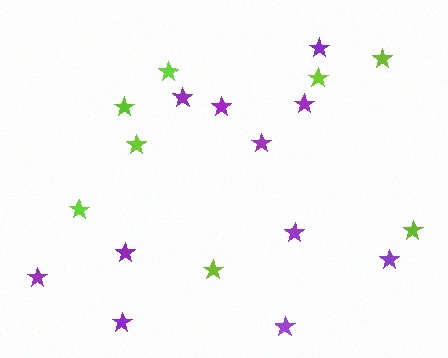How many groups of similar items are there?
There are 2 groups: one group of purple stars (11) and one group of lime stars (8).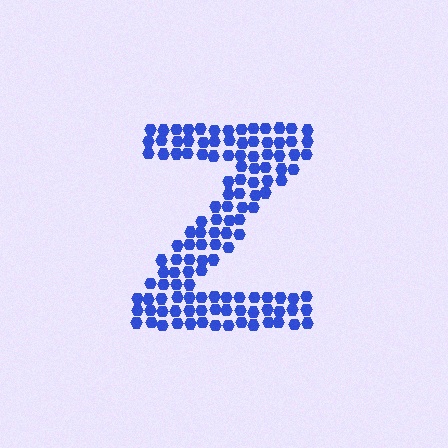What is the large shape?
The large shape is the letter Z.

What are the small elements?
The small elements are hexagons.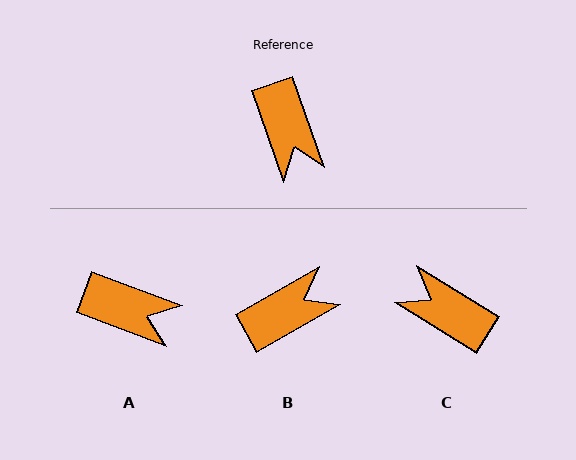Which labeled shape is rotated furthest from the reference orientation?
C, about 141 degrees away.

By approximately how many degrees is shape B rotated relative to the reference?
Approximately 101 degrees counter-clockwise.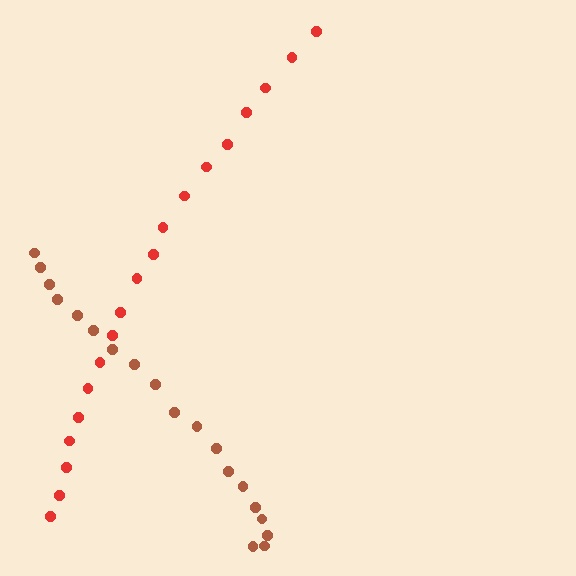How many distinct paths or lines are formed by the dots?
There are 2 distinct paths.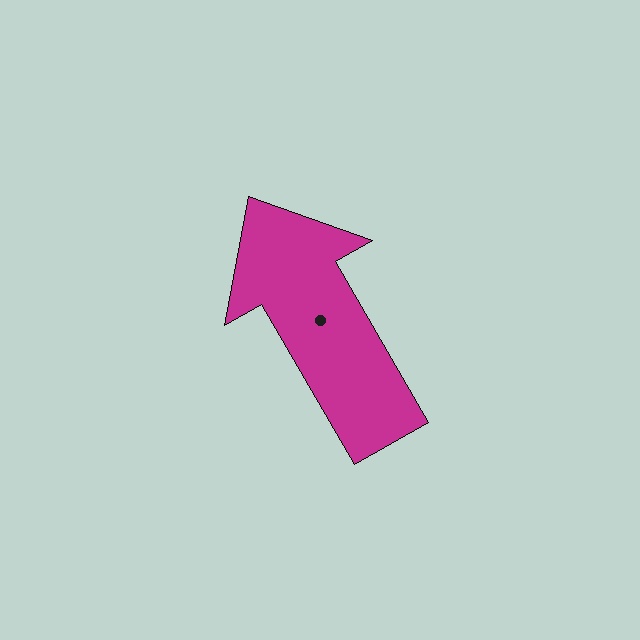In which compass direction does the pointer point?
Northwest.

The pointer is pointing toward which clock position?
Roughly 11 o'clock.